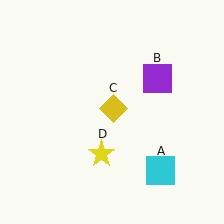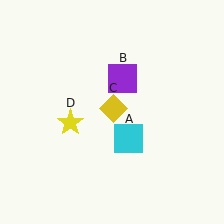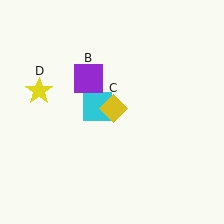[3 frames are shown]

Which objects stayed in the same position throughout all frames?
Yellow diamond (object C) remained stationary.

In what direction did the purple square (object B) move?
The purple square (object B) moved left.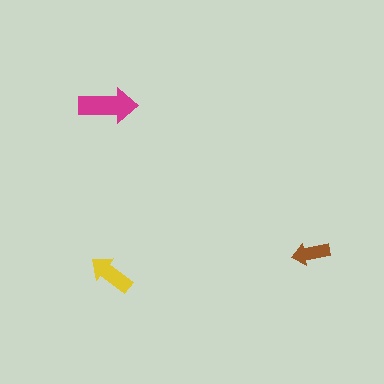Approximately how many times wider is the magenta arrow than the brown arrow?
About 1.5 times wider.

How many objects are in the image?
There are 3 objects in the image.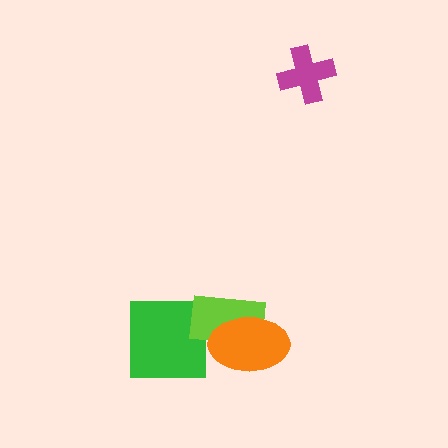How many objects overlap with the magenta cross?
0 objects overlap with the magenta cross.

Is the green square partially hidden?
Yes, it is partially covered by another shape.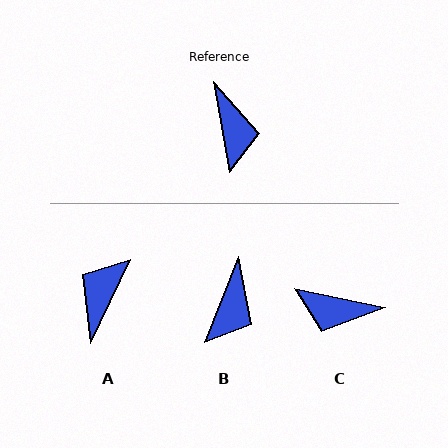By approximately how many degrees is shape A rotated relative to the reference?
Approximately 145 degrees counter-clockwise.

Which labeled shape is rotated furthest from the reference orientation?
A, about 145 degrees away.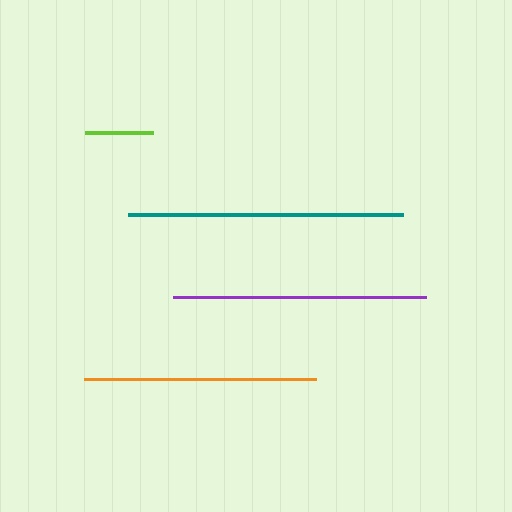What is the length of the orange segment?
The orange segment is approximately 232 pixels long.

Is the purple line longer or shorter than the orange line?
The purple line is longer than the orange line.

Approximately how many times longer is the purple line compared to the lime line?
The purple line is approximately 3.7 times the length of the lime line.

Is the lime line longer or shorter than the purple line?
The purple line is longer than the lime line.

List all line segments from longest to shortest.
From longest to shortest: teal, purple, orange, lime.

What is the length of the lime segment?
The lime segment is approximately 68 pixels long.